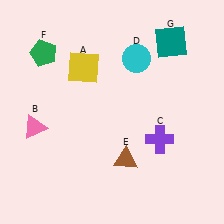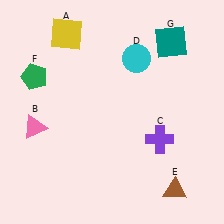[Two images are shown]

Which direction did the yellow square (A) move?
The yellow square (A) moved up.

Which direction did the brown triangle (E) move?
The brown triangle (E) moved right.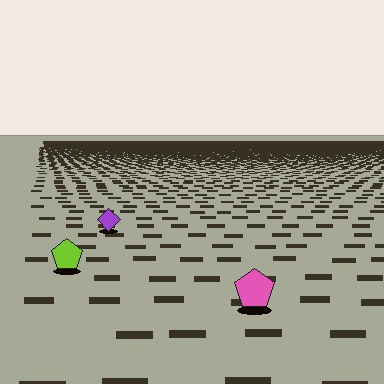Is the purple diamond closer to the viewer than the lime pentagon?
No. The lime pentagon is closer — you can tell from the texture gradient: the ground texture is coarser near it.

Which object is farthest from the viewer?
The purple diamond is farthest from the viewer. It appears smaller and the ground texture around it is denser.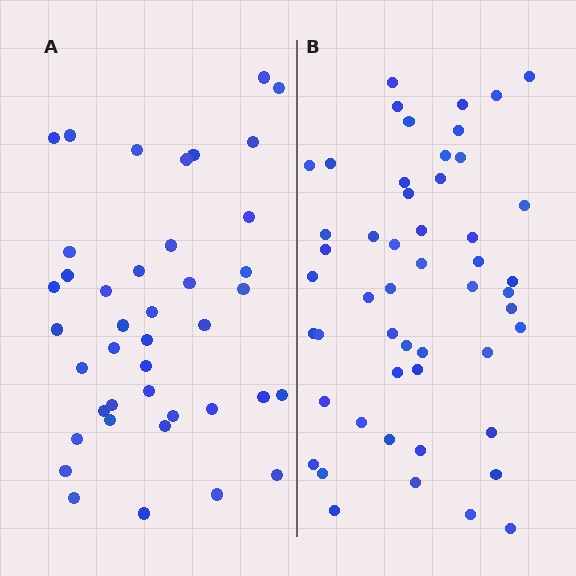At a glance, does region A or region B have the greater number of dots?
Region B (the right region) has more dots.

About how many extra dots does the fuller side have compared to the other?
Region B has roughly 10 or so more dots than region A.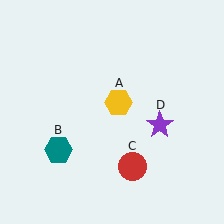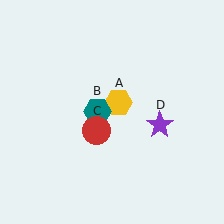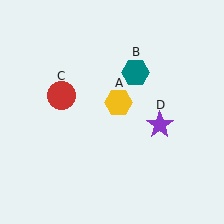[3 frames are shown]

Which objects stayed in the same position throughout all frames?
Yellow hexagon (object A) and purple star (object D) remained stationary.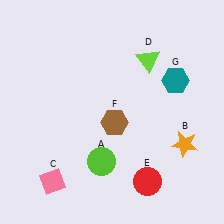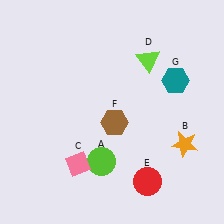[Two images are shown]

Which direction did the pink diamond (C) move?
The pink diamond (C) moved right.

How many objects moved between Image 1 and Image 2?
1 object moved between the two images.